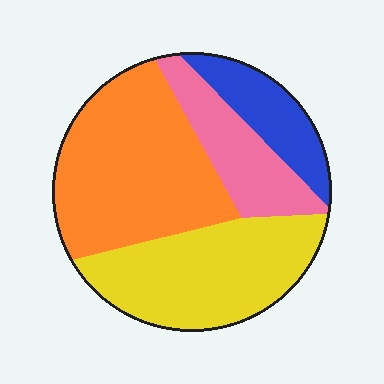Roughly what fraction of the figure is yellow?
Yellow takes up between a sixth and a third of the figure.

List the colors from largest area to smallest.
From largest to smallest: orange, yellow, pink, blue.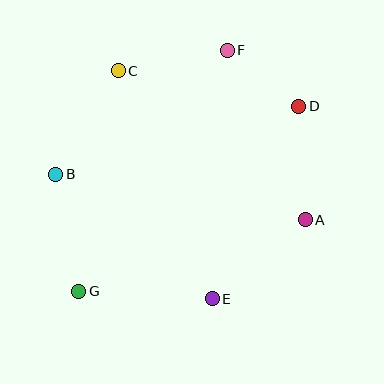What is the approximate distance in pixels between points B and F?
The distance between B and F is approximately 212 pixels.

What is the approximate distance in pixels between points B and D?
The distance between B and D is approximately 252 pixels.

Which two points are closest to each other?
Points D and F are closest to each other.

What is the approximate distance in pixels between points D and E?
The distance between D and E is approximately 211 pixels.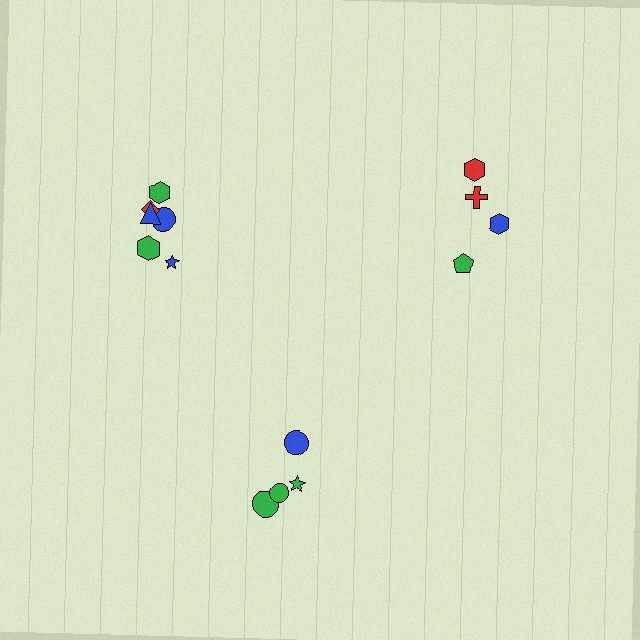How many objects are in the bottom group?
There are 4 objects.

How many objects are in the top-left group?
There are 6 objects.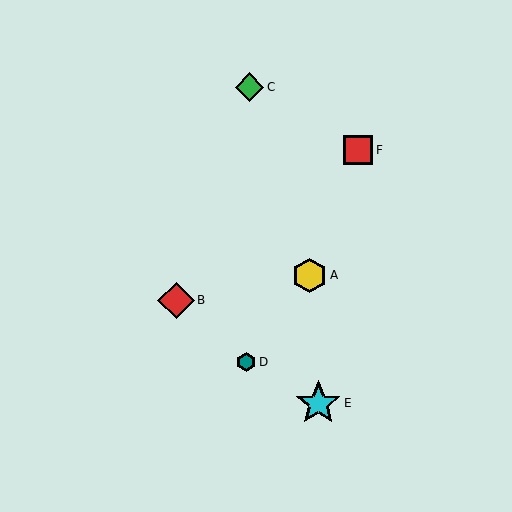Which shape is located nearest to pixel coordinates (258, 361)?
The teal hexagon (labeled D) at (246, 362) is nearest to that location.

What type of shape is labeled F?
Shape F is a red square.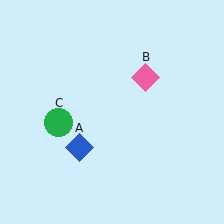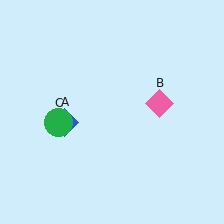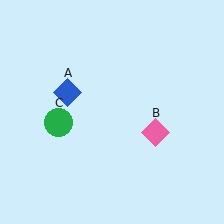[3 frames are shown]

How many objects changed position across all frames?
2 objects changed position: blue diamond (object A), pink diamond (object B).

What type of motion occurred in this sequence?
The blue diamond (object A), pink diamond (object B) rotated clockwise around the center of the scene.